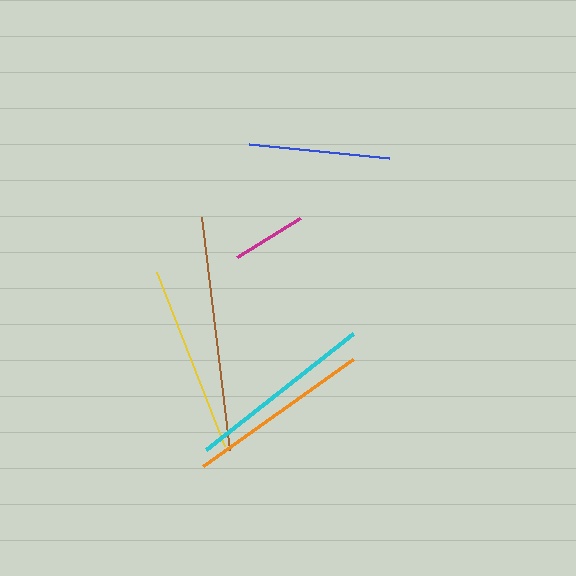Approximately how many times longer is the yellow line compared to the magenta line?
The yellow line is approximately 2.5 times the length of the magenta line.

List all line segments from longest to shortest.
From longest to shortest: brown, cyan, yellow, orange, blue, magenta.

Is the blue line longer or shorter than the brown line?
The brown line is longer than the blue line.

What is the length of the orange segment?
The orange segment is approximately 184 pixels long.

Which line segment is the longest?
The brown line is the longest at approximately 234 pixels.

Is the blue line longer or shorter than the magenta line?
The blue line is longer than the magenta line.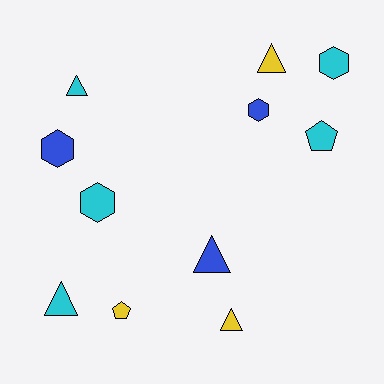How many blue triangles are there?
There is 1 blue triangle.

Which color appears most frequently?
Cyan, with 5 objects.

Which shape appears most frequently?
Triangle, with 5 objects.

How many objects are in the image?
There are 11 objects.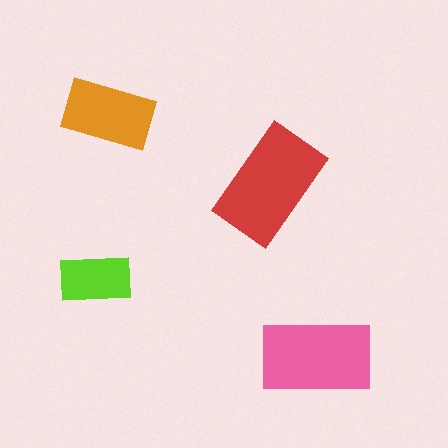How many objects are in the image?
There are 4 objects in the image.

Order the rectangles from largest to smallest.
the red one, the pink one, the orange one, the lime one.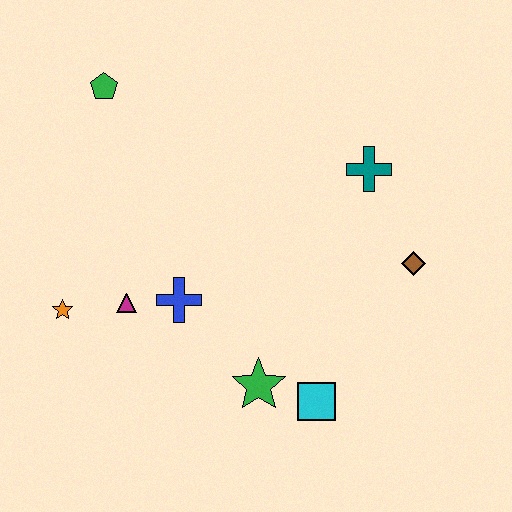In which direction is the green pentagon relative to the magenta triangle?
The green pentagon is above the magenta triangle.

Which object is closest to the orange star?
The magenta triangle is closest to the orange star.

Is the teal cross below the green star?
No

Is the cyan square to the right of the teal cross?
No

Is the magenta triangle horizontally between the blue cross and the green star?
No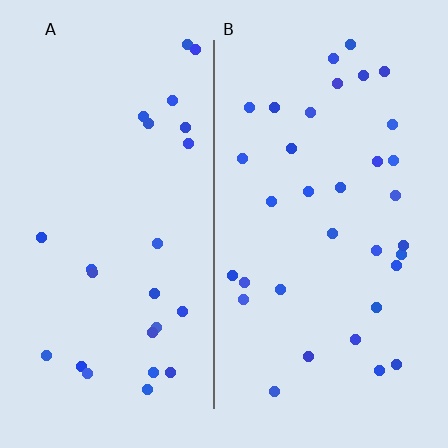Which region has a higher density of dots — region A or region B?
B (the right).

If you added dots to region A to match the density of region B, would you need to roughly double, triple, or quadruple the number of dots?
Approximately double.